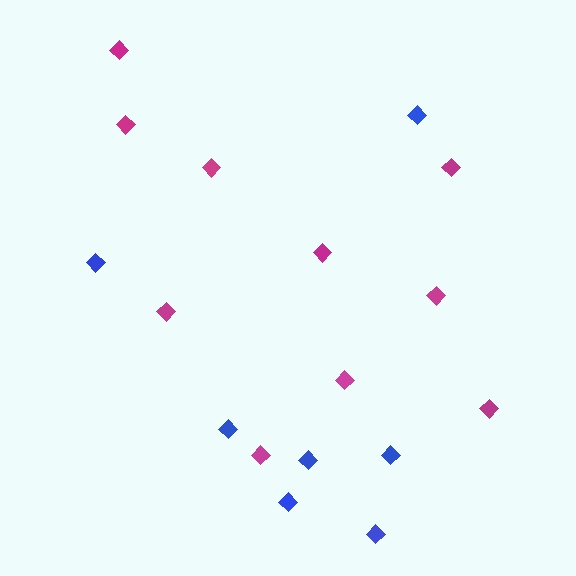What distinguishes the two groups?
There are 2 groups: one group of blue diamonds (7) and one group of magenta diamonds (10).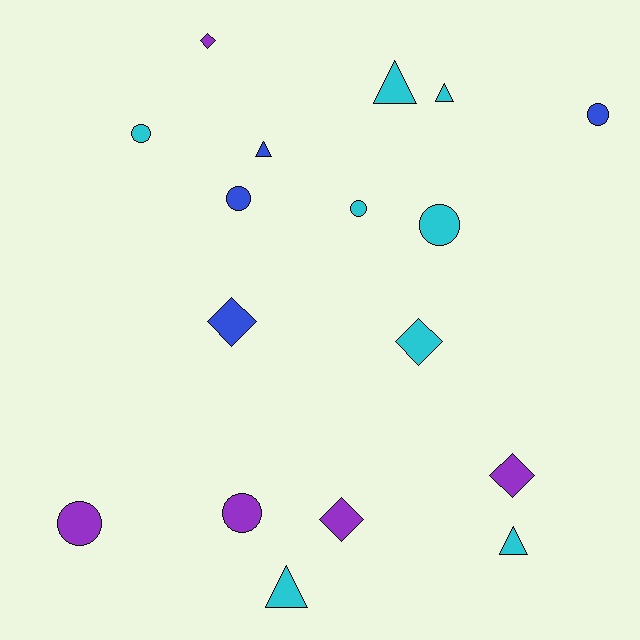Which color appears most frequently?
Cyan, with 8 objects.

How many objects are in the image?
There are 17 objects.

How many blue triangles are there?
There is 1 blue triangle.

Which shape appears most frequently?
Circle, with 7 objects.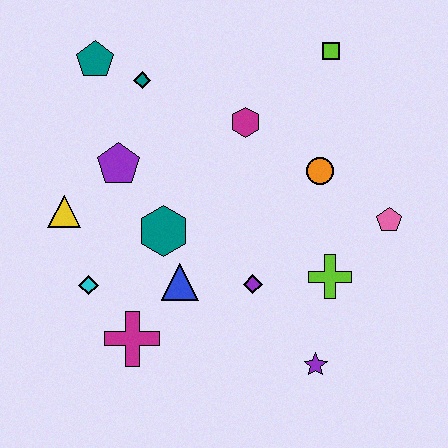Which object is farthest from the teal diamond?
The purple star is farthest from the teal diamond.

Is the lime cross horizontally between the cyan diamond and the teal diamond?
No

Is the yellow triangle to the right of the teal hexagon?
No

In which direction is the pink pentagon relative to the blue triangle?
The pink pentagon is to the right of the blue triangle.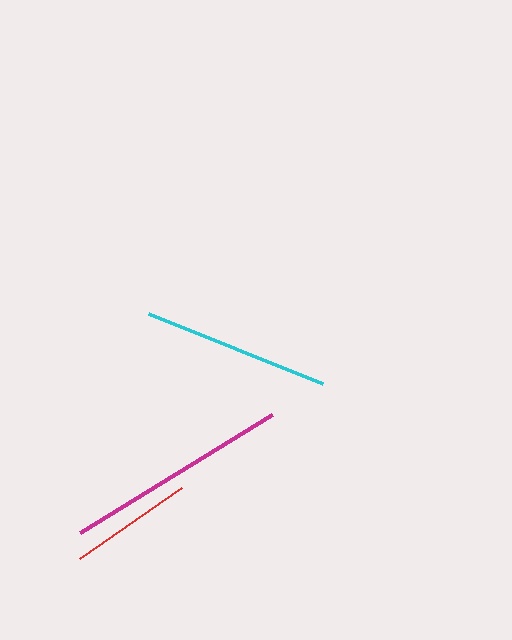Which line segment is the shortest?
The red line is the shortest at approximately 125 pixels.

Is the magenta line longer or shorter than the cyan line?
The magenta line is longer than the cyan line.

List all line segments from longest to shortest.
From longest to shortest: magenta, cyan, red.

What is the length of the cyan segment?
The cyan segment is approximately 187 pixels long.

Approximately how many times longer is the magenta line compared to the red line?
The magenta line is approximately 1.8 times the length of the red line.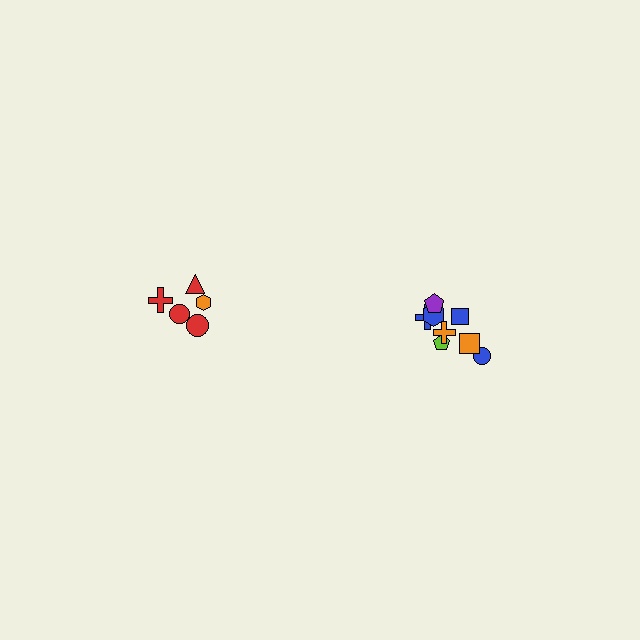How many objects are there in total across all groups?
There are 13 objects.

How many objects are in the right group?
There are 8 objects.